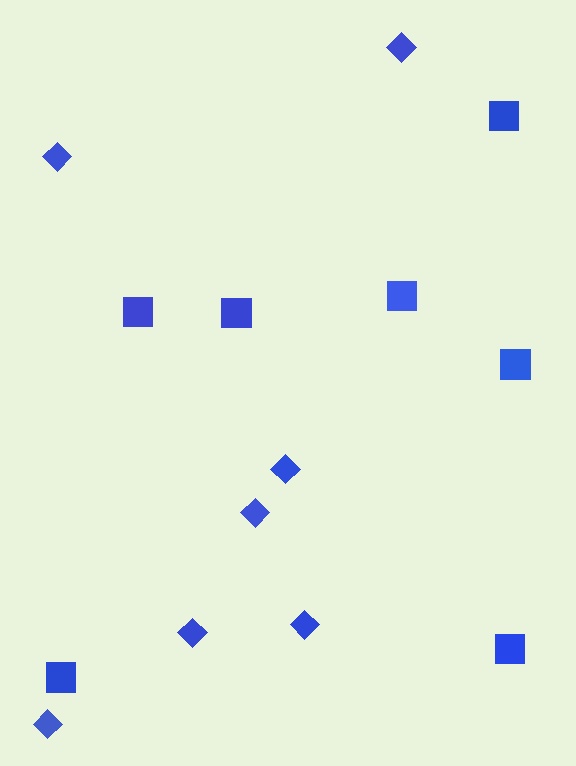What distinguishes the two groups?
There are 2 groups: one group of squares (7) and one group of diamonds (7).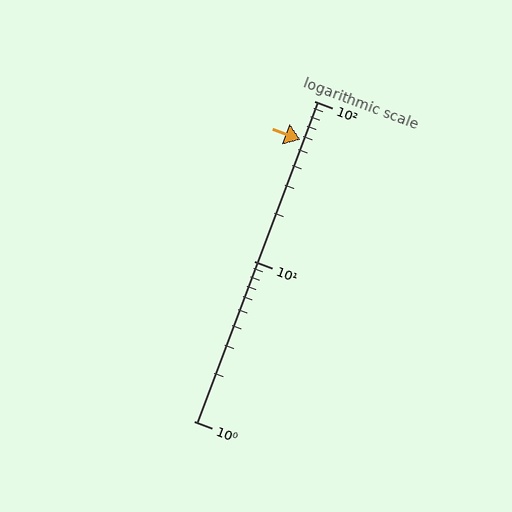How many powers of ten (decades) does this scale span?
The scale spans 2 decades, from 1 to 100.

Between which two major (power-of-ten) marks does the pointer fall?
The pointer is between 10 and 100.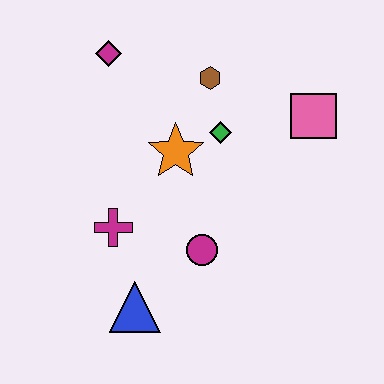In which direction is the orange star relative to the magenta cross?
The orange star is above the magenta cross.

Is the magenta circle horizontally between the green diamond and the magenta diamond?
Yes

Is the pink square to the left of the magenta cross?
No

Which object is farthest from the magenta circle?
The magenta diamond is farthest from the magenta circle.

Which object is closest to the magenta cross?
The blue triangle is closest to the magenta cross.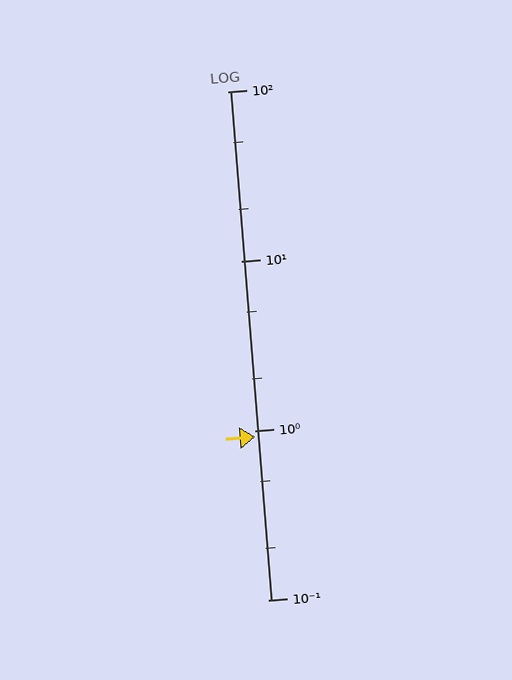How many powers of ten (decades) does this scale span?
The scale spans 3 decades, from 0.1 to 100.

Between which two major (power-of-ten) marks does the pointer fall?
The pointer is between 0.1 and 1.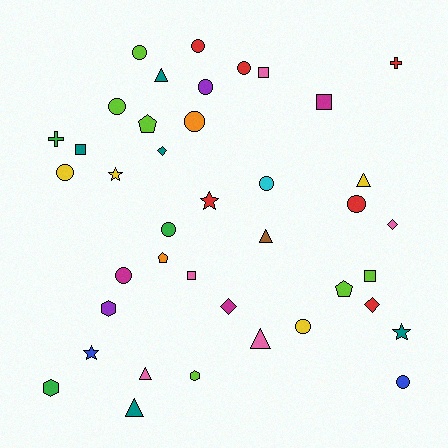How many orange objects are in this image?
There are 2 orange objects.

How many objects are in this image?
There are 40 objects.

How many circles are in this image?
There are 13 circles.